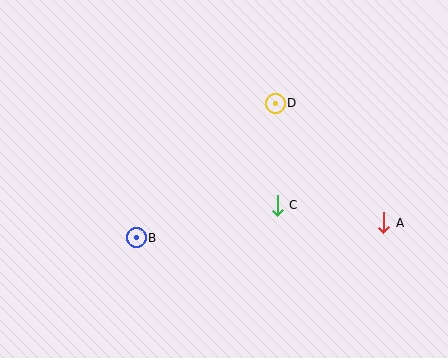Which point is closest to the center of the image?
Point C at (277, 205) is closest to the center.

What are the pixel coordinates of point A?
Point A is at (384, 223).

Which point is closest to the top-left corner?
Point B is closest to the top-left corner.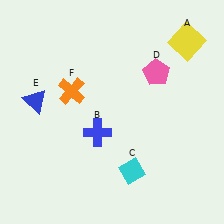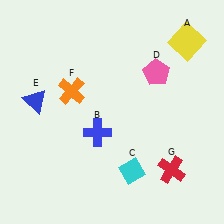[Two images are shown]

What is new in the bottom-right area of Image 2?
A red cross (G) was added in the bottom-right area of Image 2.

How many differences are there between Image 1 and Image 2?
There is 1 difference between the two images.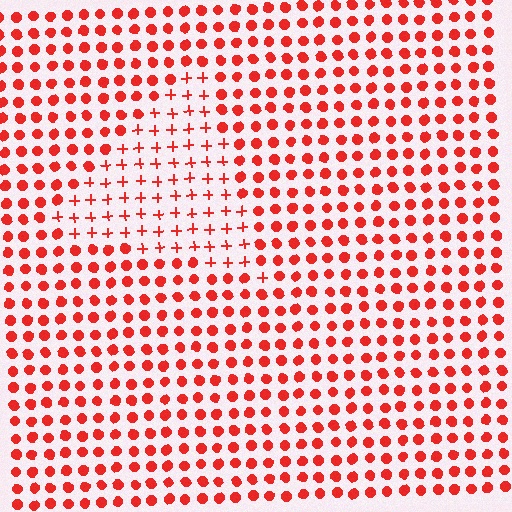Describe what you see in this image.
The image is filled with small red elements arranged in a uniform grid. A triangle-shaped region contains plus signs, while the surrounding area contains circles. The boundary is defined purely by the change in element shape.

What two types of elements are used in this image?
The image uses plus signs inside the triangle region and circles outside it.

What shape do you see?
I see a triangle.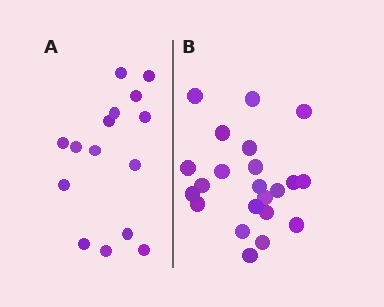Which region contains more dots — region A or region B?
Region B (the right region) has more dots.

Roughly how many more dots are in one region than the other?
Region B has roughly 8 or so more dots than region A.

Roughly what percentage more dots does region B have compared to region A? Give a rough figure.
About 45% more.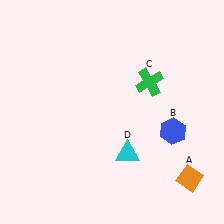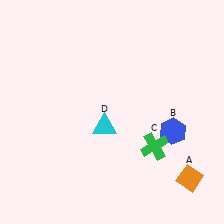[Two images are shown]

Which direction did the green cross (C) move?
The green cross (C) moved down.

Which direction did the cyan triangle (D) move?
The cyan triangle (D) moved up.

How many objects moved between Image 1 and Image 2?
2 objects moved between the two images.